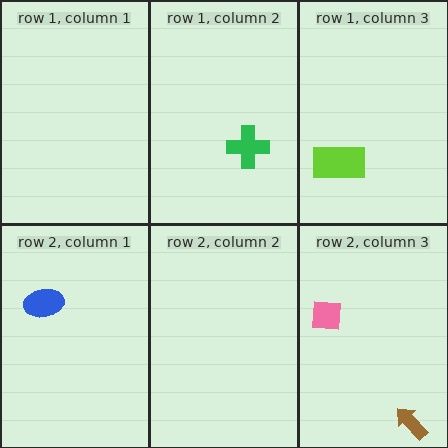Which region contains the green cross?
The row 1, column 2 region.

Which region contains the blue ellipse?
The row 2, column 1 region.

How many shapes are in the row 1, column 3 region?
1.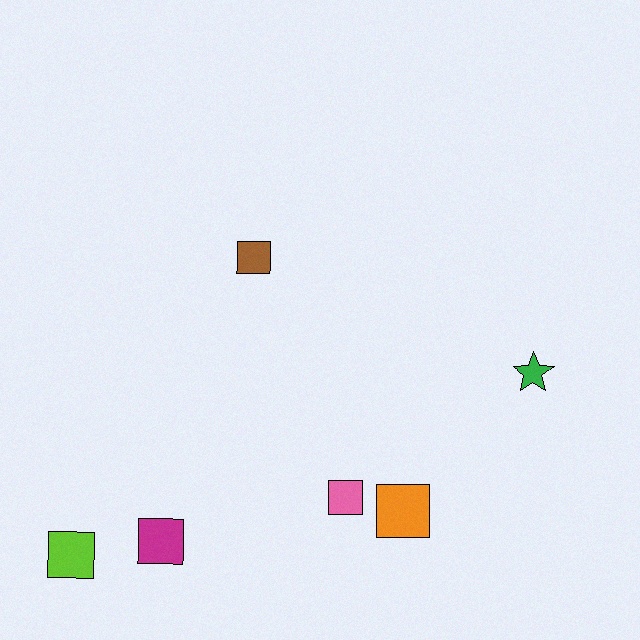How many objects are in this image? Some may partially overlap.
There are 6 objects.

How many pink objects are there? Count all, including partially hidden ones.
There is 1 pink object.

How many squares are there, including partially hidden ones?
There are 5 squares.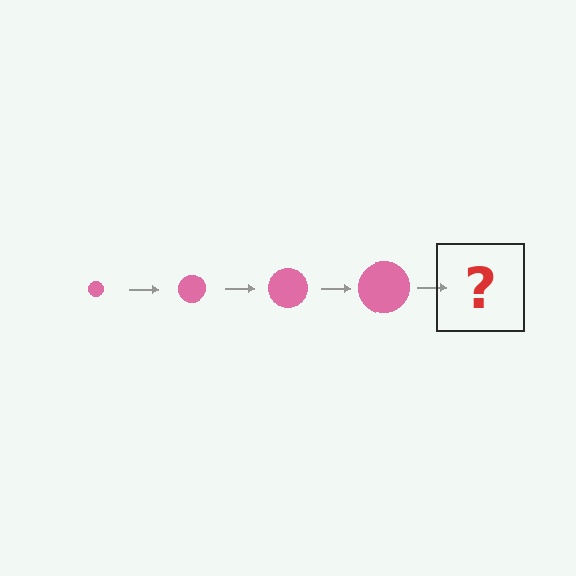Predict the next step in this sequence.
The next step is a pink circle, larger than the previous one.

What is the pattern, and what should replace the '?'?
The pattern is that the circle gets progressively larger each step. The '?' should be a pink circle, larger than the previous one.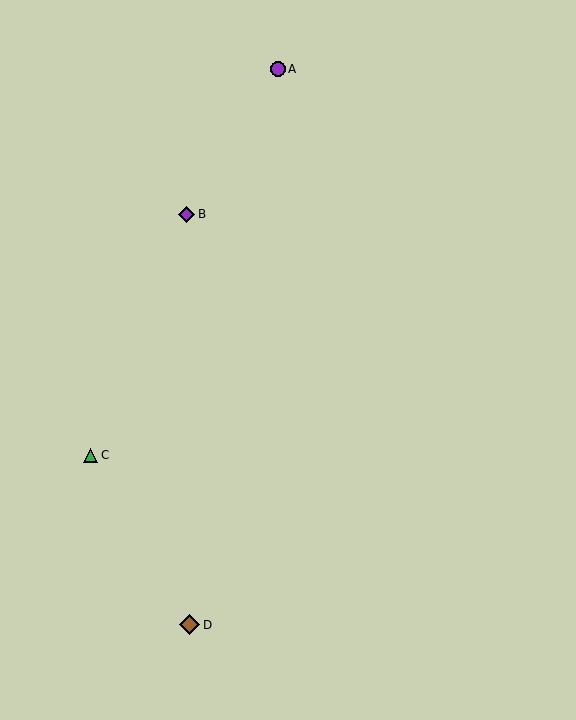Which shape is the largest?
The brown diamond (labeled D) is the largest.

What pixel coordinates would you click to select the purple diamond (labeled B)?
Click at (187, 214) to select the purple diamond B.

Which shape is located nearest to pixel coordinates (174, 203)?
The purple diamond (labeled B) at (187, 214) is nearest to that location.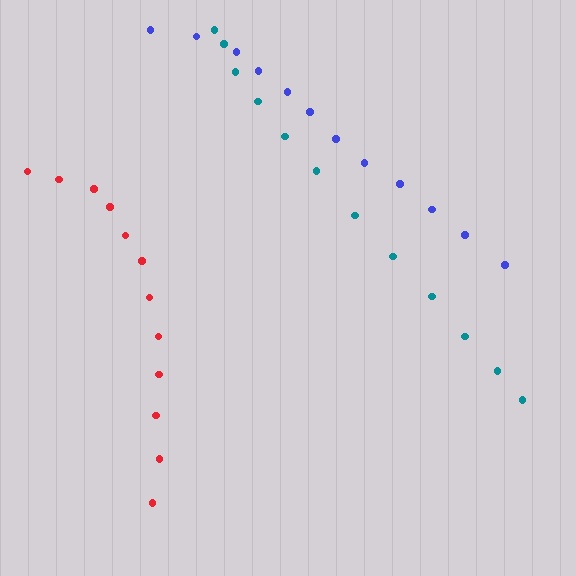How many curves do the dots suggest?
There are 3 distinct paths.